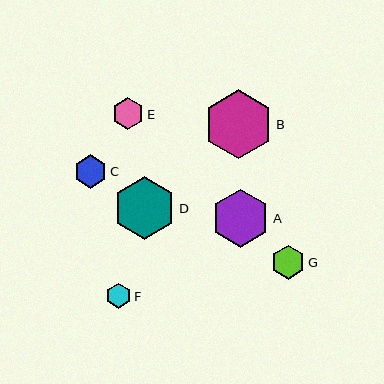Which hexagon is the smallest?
Hexagon F is the smallest with a size of approximately 25 pixels.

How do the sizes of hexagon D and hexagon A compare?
Hexagon D and hexagon A are approximately the same size.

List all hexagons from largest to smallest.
From largest to smallest: B, D, A, G, C, E, F.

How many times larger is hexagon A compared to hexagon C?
Hexagon A is approximately 1.7 times the size of hexagon C.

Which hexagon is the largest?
Hexagon B is the largest with a size of approximately 69 pixels.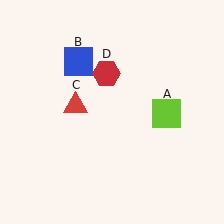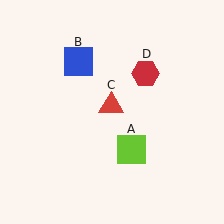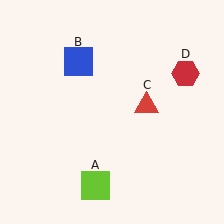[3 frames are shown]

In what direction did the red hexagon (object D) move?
The red hexagon (object D) moved right.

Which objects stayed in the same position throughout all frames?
Blue square (object B) remained stationary.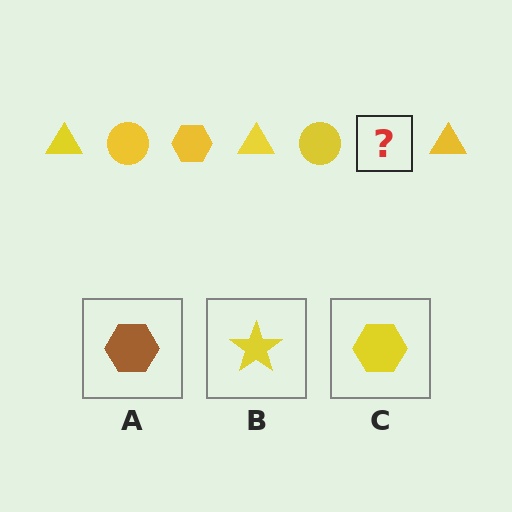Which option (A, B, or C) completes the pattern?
C.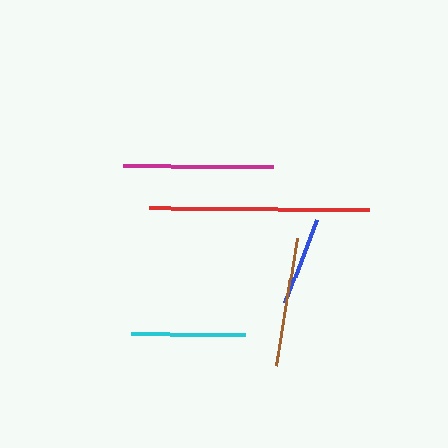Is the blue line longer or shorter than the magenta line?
The magenta line is longer than the blue line.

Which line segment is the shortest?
The blue line is the shortest at approximately 88 pixels.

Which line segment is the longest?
The red line is the longest at approximately 220 pixels.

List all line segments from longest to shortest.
From longest to shortest: red, magenta, brown, cyan, blue.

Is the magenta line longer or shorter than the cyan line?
The magenta line is longer than the cyan line.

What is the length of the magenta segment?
The magenta segment is approximately 150 pixels long.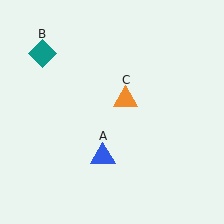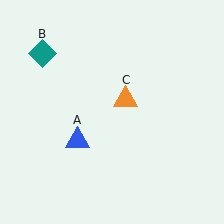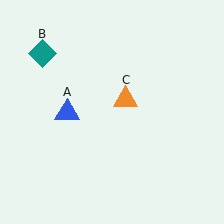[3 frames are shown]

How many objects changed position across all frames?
1 object changed position: blue triangle (object A).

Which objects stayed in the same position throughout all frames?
Teal diamond (object B) and orange triangle (object C) remained stationary.